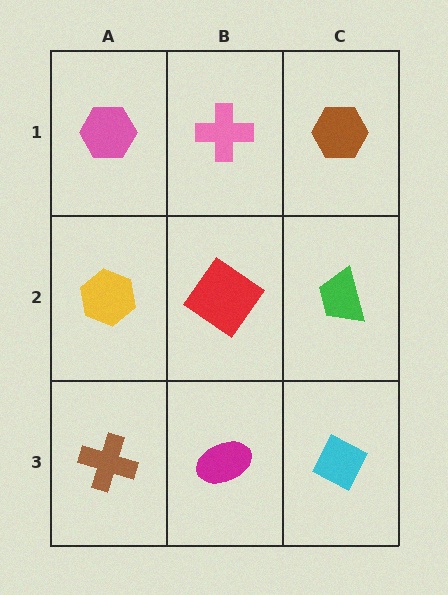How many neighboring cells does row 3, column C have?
2.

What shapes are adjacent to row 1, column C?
A green trapezoid (row 2, column C), a pink cross (row 1, column B).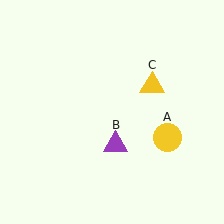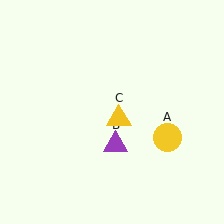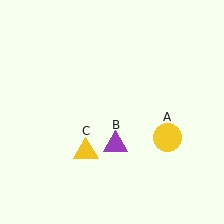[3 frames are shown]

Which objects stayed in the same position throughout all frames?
Yellow circle (object A) and purple triangle (object B) remained stationary.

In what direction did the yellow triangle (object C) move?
The yellow triangle (object C) moved down and to the left.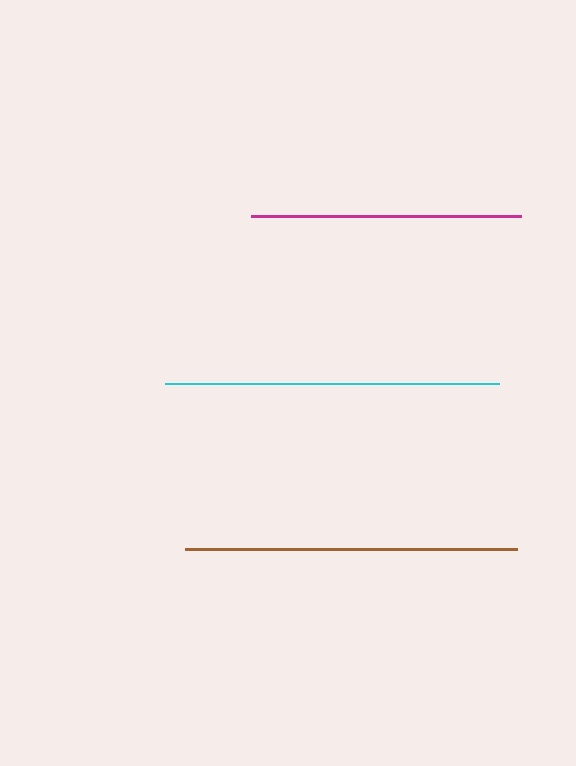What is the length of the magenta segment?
The magenta segment is approximately 270 pixels long.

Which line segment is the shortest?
The magenta line is the shortest at approximately 270 pixels.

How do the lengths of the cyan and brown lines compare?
The cyan and brown lines are approximately the same length.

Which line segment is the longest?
The cyan line is the longest at approximately 334 pixels.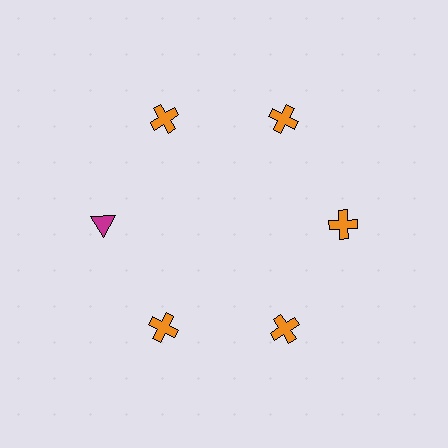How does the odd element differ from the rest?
It differs in both color (magenta instead of orange) and shape (triangle instead of cross).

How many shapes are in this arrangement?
There are 6 shapes arranged in a ring pattern.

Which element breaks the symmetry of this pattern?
The magenta triangle at roughly the 9 o'clock position breaks the symmetry. All other shapes are orange crosses.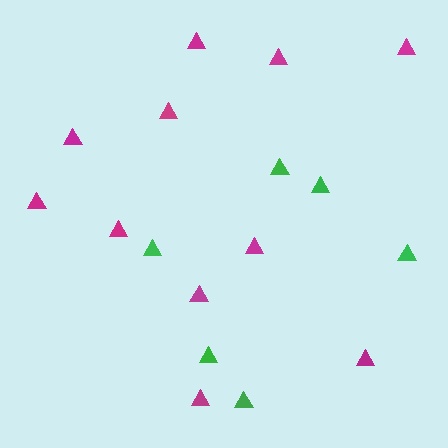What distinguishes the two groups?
There are 2 groups: one group of magenta triangles (11) and one group of green triangles (6).